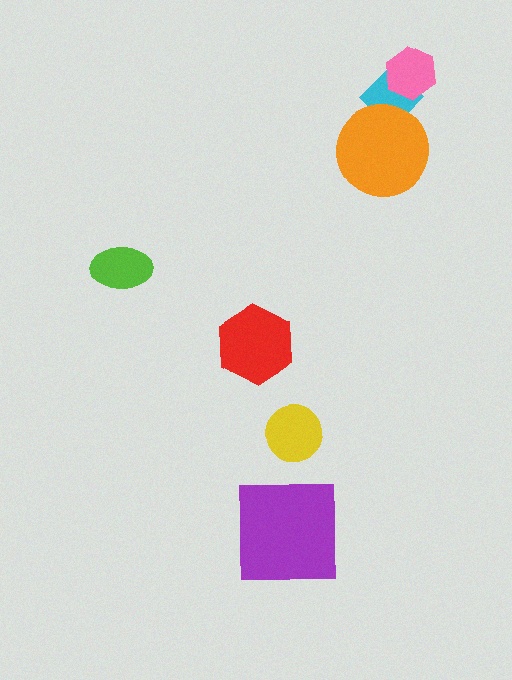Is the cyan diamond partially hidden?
Yes, it is partially covered by another shape.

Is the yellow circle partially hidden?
No, no other shape covers it.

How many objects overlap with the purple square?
0 objects overlap with the purple square.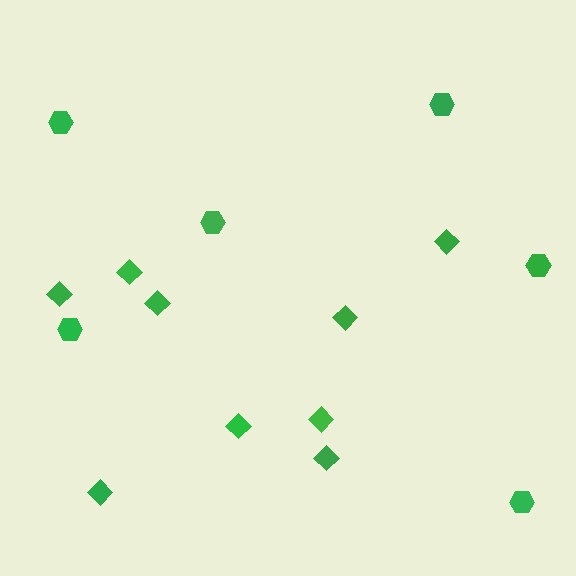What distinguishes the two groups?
There are 2 groups: one group of diamonds (9) and one group of hexagons (6).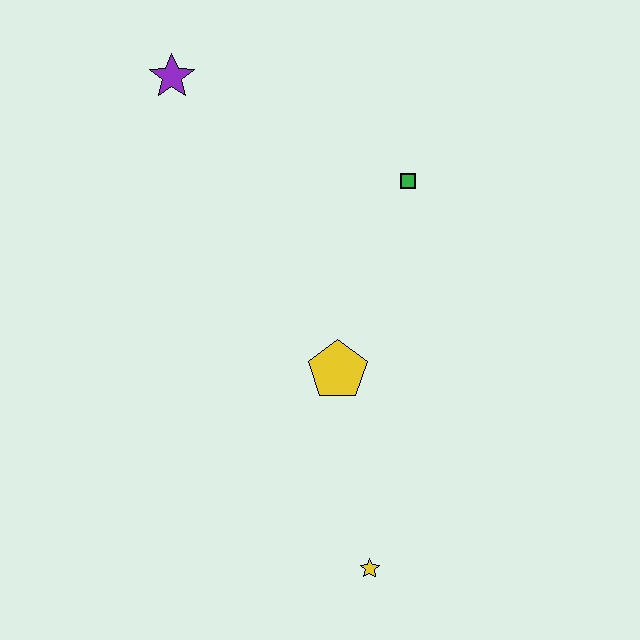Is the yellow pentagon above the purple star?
No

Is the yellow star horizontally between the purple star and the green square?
Yes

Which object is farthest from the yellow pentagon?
The purple star is farthest from the yellow pentagon.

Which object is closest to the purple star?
The green square is closest to the purple star.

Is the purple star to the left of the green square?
Yes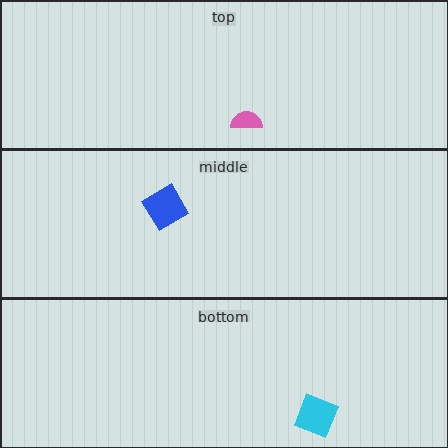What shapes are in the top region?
The pink semicircle.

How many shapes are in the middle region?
1.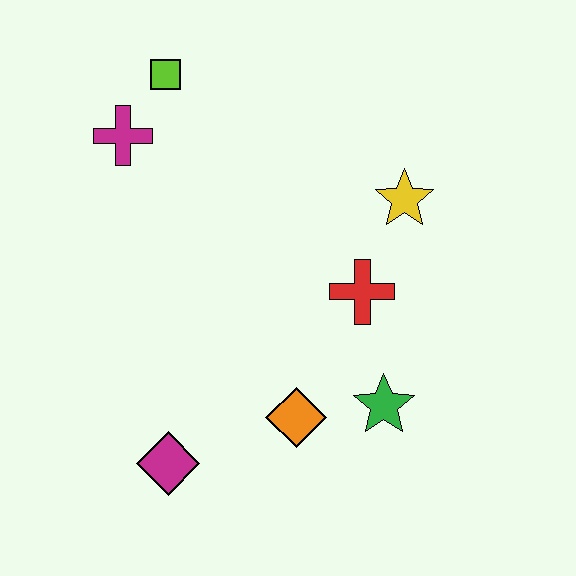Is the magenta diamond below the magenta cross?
Yes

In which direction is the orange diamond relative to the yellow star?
The orange diamond is below the yellow star.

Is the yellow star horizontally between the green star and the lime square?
No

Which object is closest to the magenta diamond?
The orange diamond is closest to the magenta diamond.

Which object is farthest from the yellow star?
The magenta diamond is farthest from the yellow star.